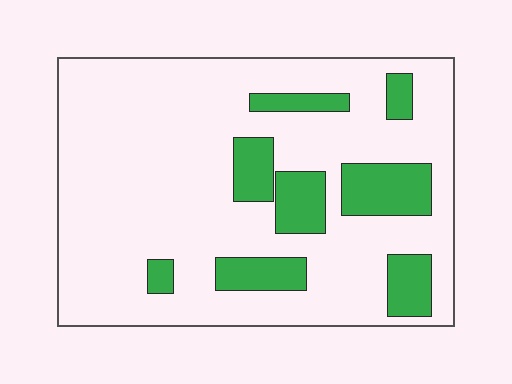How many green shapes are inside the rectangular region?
8.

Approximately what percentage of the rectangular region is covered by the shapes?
Approximately 20%.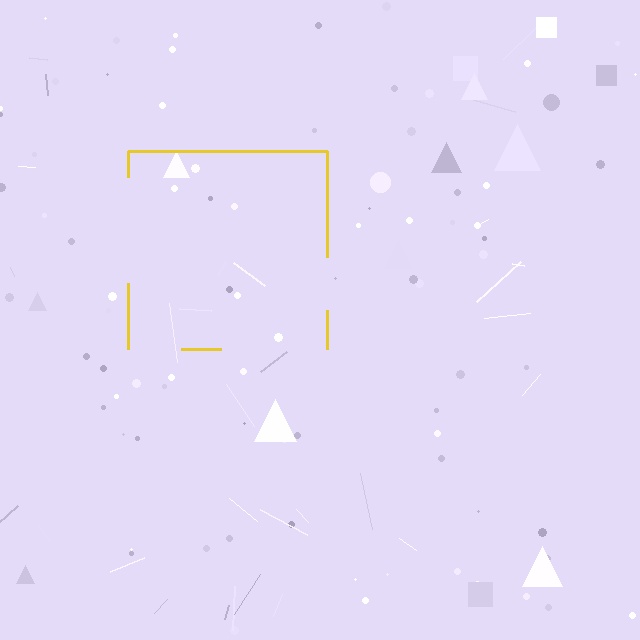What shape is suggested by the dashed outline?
The dashed outline suggests a square.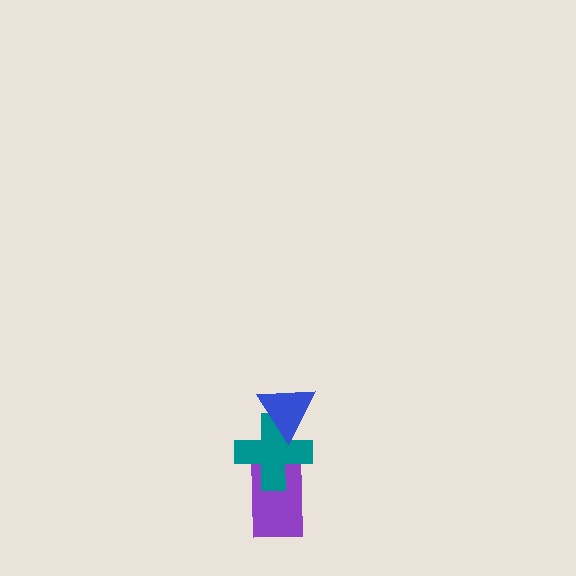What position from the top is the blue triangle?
The blue triangle is 1st from the top.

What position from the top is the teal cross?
The teal cross is 2nd from the top.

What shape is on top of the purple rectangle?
The teal cross is on top of the purple rectangle.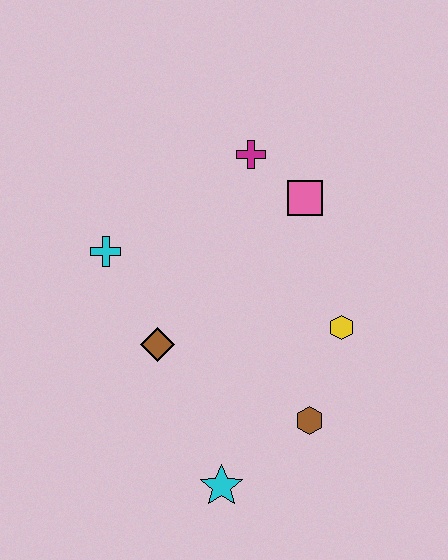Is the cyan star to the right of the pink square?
No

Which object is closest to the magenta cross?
The pink square is closest to the magenta cross.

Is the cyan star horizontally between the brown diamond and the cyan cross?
No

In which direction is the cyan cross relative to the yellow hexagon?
The cyan cross is to the left of the yellow hexagon.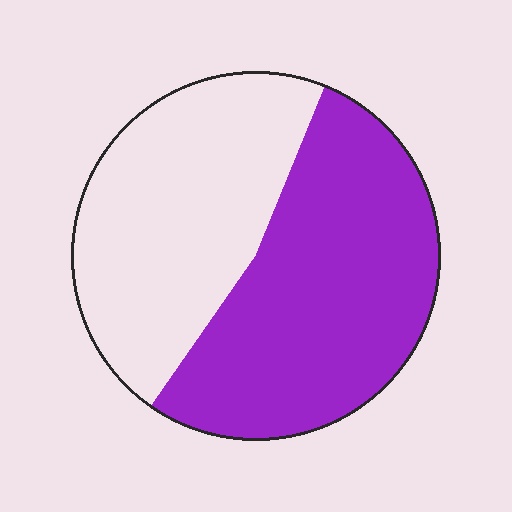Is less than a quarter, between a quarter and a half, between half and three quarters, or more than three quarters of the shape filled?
Between half and three quarters.